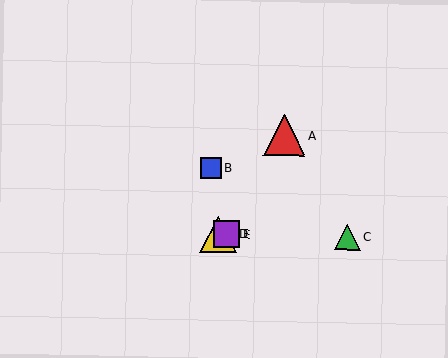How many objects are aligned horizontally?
3 objects (C, D, E) are aligned horizontally.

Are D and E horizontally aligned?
Yes, both are at y≈234.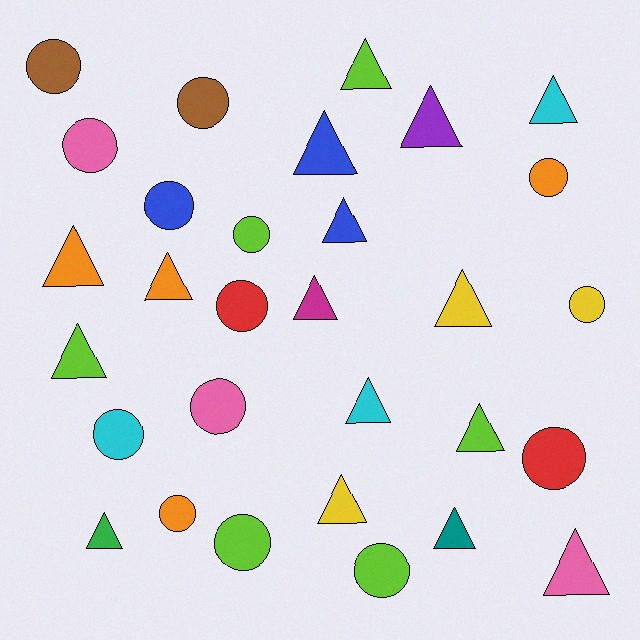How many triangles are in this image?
There are 16 triangles.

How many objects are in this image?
There are 30 objects.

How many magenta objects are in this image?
There is 1 magenta object.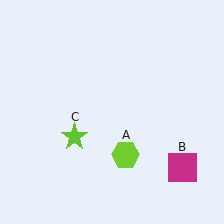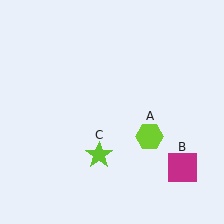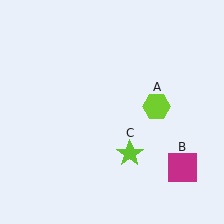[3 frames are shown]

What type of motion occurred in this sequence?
The lime hexagon (object A), lime star (object C) rotated counterclockwise around the center of the scene.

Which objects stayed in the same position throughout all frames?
Magenta square (object B) remained stationary.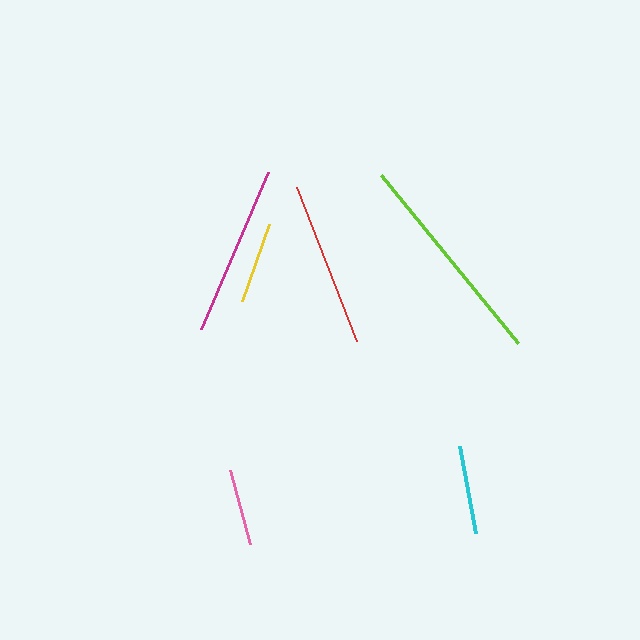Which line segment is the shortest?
The pink line is the shortest at approximately 77 pixels.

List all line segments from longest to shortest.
From longest to shortest: lime, magenta, red, cyan, yellow, pink.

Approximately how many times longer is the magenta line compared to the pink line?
The magenta line is approximately 2.2 times the length of the pink line.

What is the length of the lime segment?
The lime segment is approximately 217 pixels long.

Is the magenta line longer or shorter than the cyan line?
The magenta line is longer than the cyan line.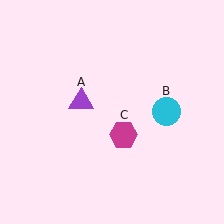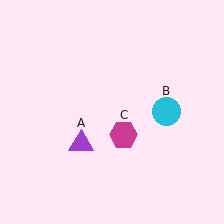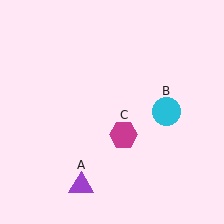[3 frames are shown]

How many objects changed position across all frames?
1 object changed position: purple triangle (object A).